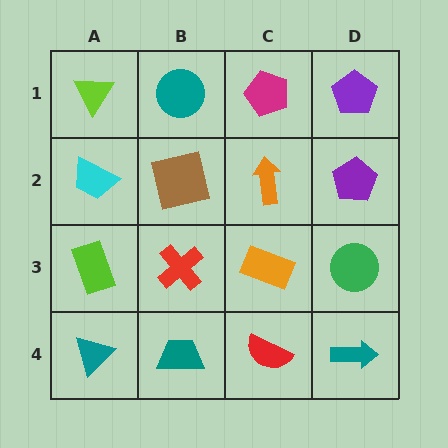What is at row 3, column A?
A lime rectangle.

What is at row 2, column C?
An orange arrow.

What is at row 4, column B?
A teal trapezoid.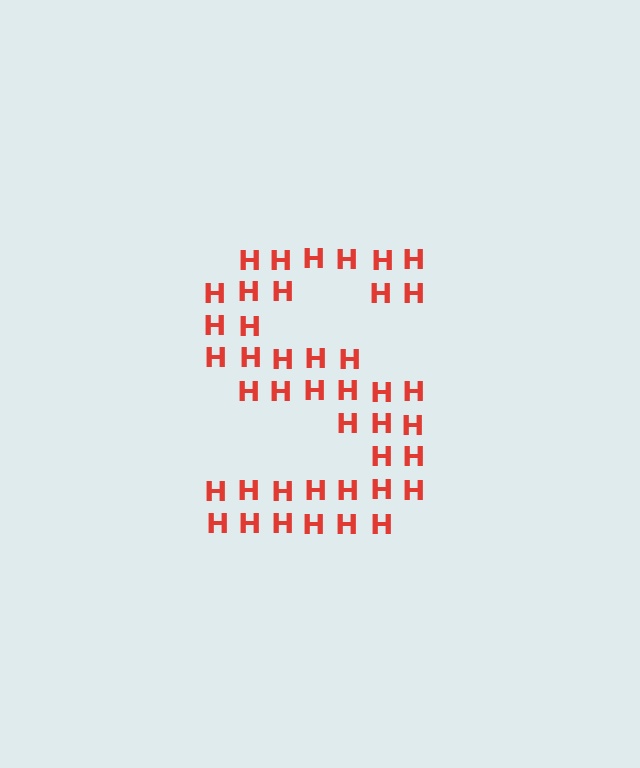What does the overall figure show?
The overall figure shows the letter S.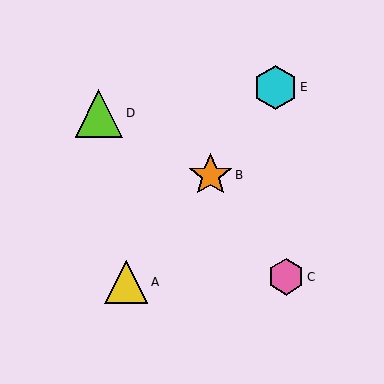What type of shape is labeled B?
Shape B is an orange star.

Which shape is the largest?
The lime triangle (labeled D) is the largest.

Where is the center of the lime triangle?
The center of the lime triangle is at (99, 113).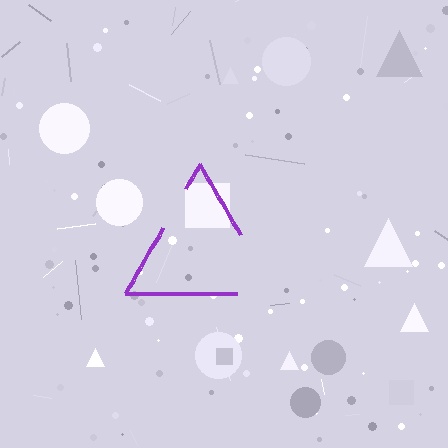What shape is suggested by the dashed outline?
The dashed outline suggests a triangle.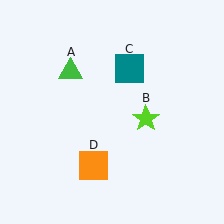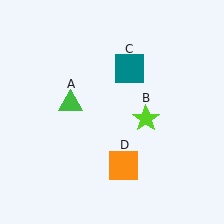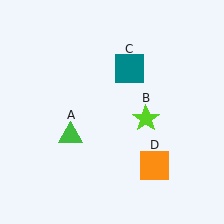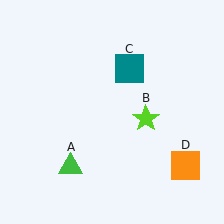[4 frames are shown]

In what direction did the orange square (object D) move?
The orange square (object D) moved right.